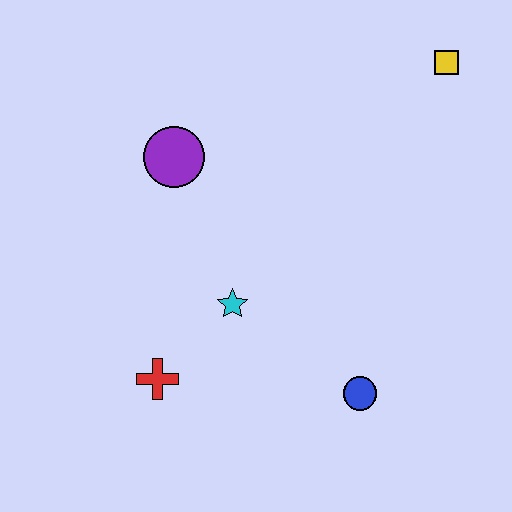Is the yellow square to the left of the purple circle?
No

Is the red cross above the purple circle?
No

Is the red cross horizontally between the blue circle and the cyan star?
No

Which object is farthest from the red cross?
The yellow square is farthest from the red cross.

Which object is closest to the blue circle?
The cyan star is closest to the blue circle.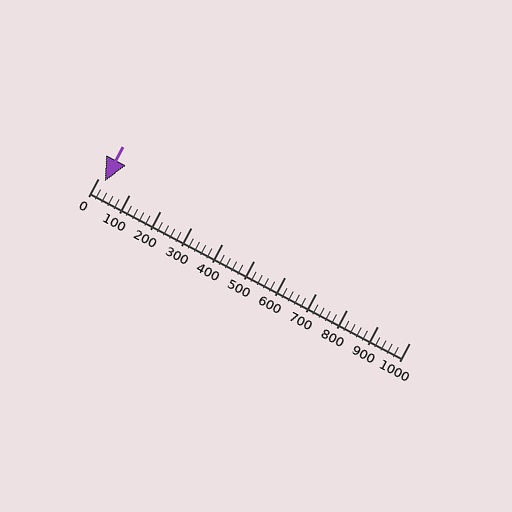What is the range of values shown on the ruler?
The ruler shows values from 0 to 1000.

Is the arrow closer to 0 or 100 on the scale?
The arrow is closer to 0.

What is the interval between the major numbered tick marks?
The major tick marks are spaced 100 units apart.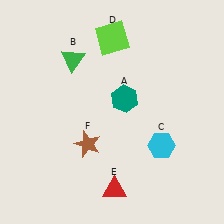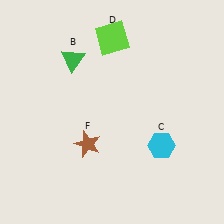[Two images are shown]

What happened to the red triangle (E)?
The red triangle (E) was removed in Image 2. It was in the bottom-right area of Image 1.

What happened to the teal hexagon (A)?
The teal hexagon (A) was removed in Image 2. It was in the top-right area of Image 1.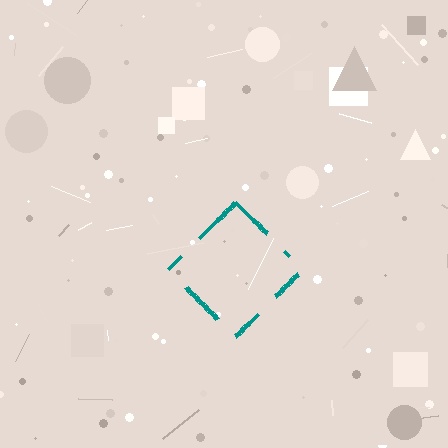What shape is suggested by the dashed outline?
The dashed outline suggests a diamond.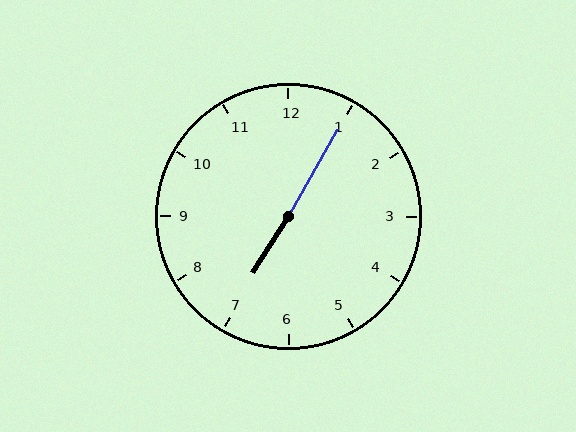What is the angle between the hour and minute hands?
Approximately 178 degrees.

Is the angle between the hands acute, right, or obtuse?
It is obtuse.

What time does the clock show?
7:05.